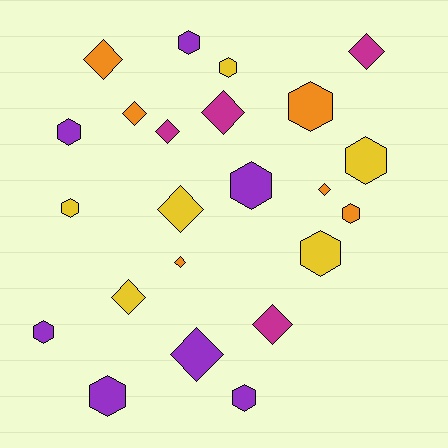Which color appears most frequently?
Purple, with 7 objects.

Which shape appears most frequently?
Hexagon, with 12 objects.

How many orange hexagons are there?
There are 2 orange hexagons.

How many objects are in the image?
There are 23 objects.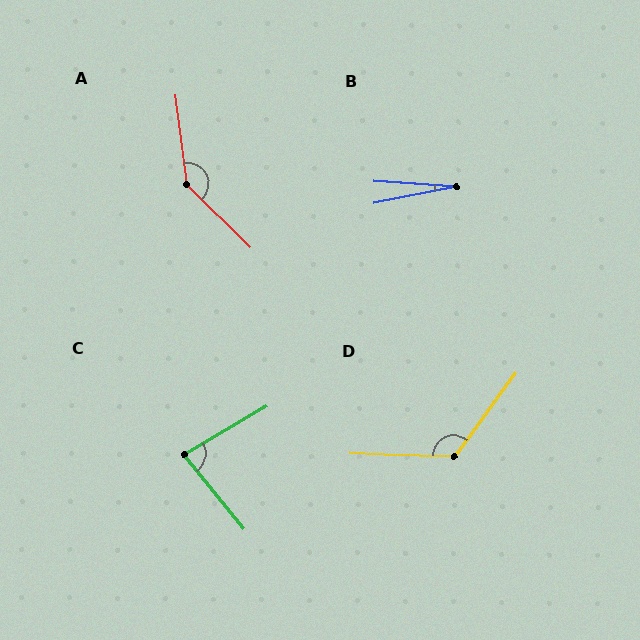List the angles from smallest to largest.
B (15°), C (82°), D (125°), A (142°).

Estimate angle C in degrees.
Approximately 82 degrees.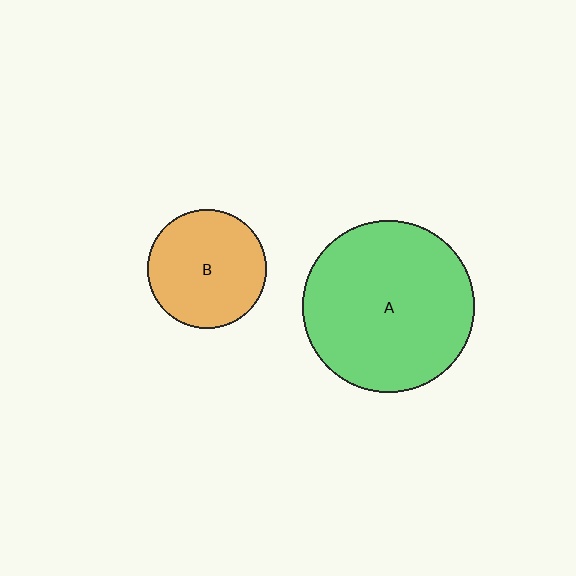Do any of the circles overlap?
No, none of the circles overlap.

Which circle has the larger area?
Circle A (green).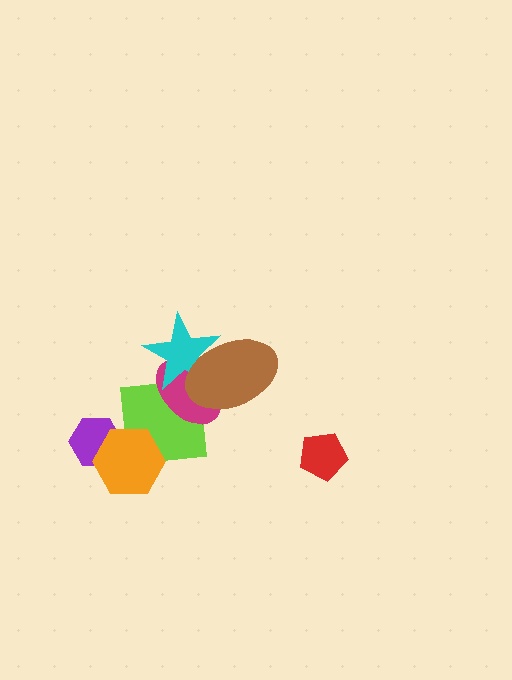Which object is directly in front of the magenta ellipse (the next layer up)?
The cyan star is directly in front of the magenta ellipse.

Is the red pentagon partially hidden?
No, no other shape covers it.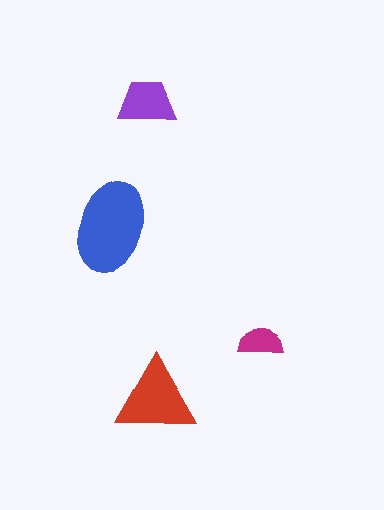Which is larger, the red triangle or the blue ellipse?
The blue ellipse.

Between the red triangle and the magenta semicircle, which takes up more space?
The red triangle.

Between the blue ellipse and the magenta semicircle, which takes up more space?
The blue ellipse.